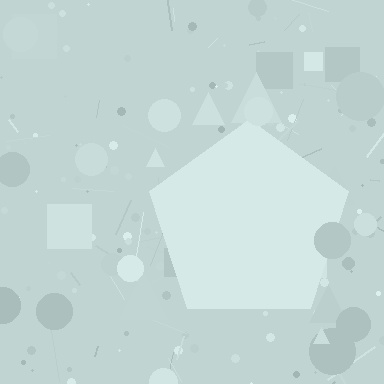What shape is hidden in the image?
A pentagon is hidden in the image.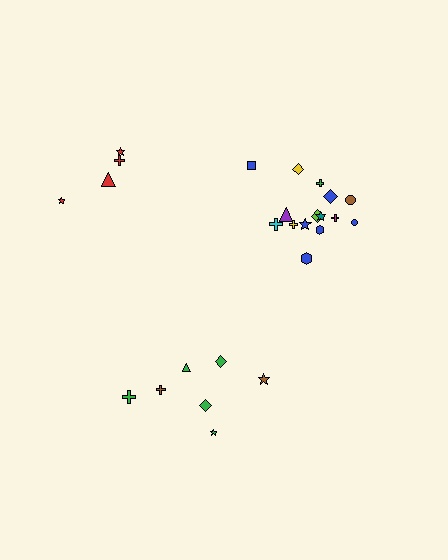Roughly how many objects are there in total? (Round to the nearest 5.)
Roughly 25 objects in total.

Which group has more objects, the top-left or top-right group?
The top-right group.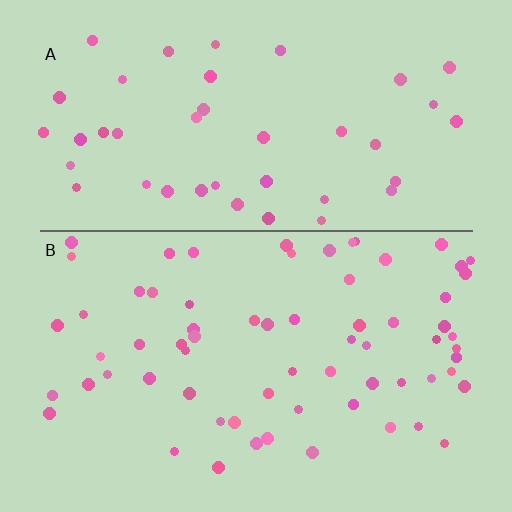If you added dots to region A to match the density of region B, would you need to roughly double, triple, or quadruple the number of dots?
Approximately double.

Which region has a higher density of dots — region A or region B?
B (the bottom).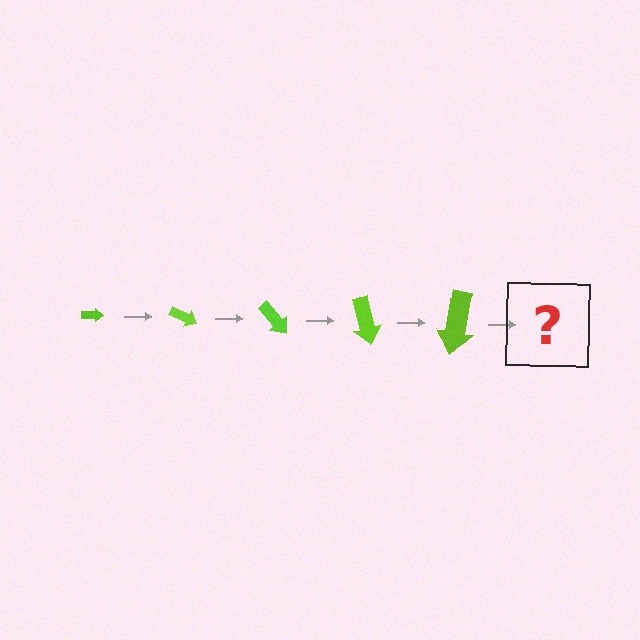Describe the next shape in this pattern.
It should be an arrow, larger than the previous one and rotated 125 degrees from the start.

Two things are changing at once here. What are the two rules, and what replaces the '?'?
The two rules are that the arrow grows larger each step and it rotates 25 degrees each step. The '?' should be an arrow, larger than the previous one and rotated 125 degrees from the start.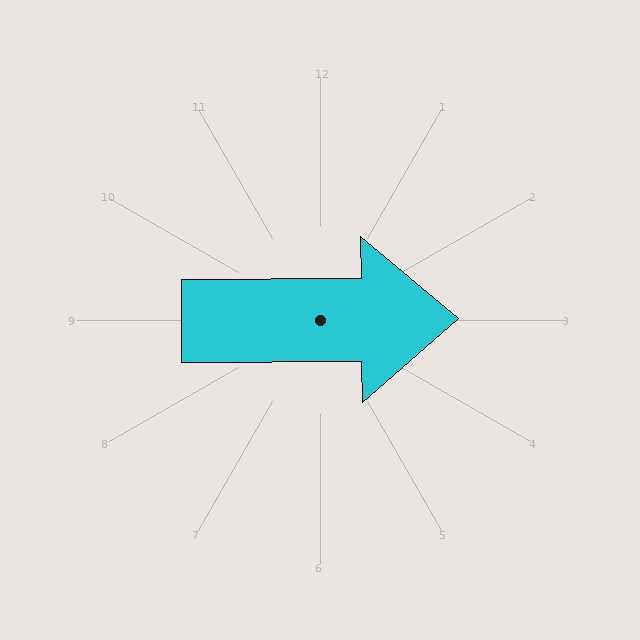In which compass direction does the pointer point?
East.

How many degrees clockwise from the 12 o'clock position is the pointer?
Approximately 89 degrees.